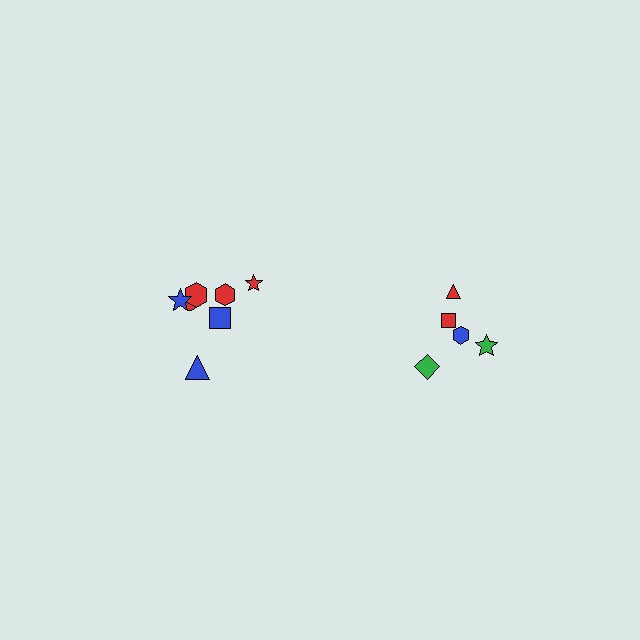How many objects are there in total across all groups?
There are 12 objects.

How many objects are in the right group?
There are 5 objects.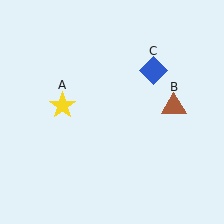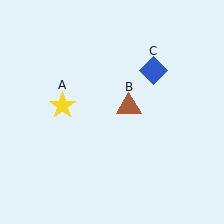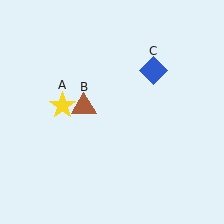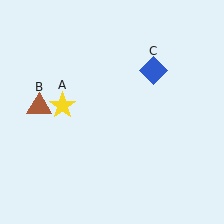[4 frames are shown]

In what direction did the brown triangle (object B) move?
The brown triangle (object B) moved left.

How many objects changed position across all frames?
1 object changed position: brown triangle (object B).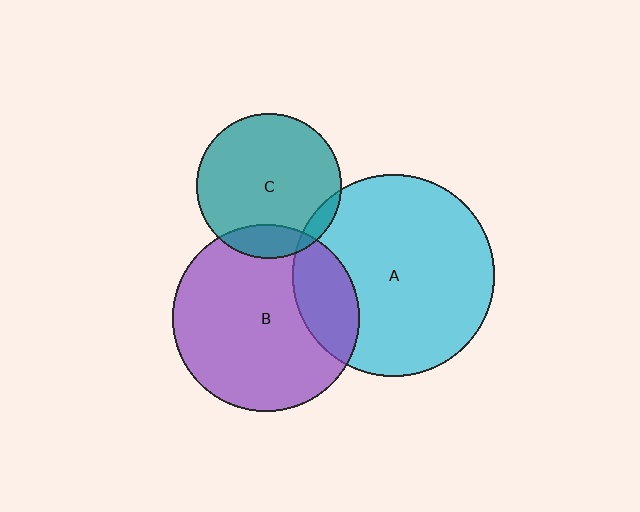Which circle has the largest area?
Circle A (cyan).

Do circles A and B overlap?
Yes.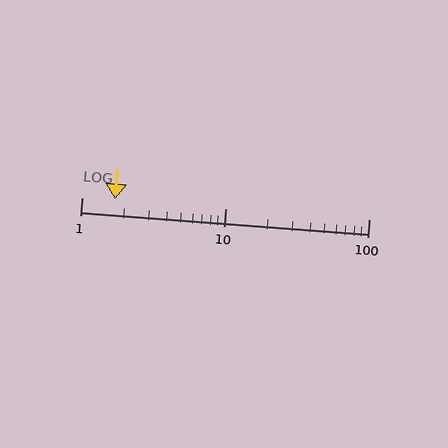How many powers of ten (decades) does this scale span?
The scale spans 2 decades, from 1 to 100.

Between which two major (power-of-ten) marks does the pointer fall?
The pointer is between 1 and 10.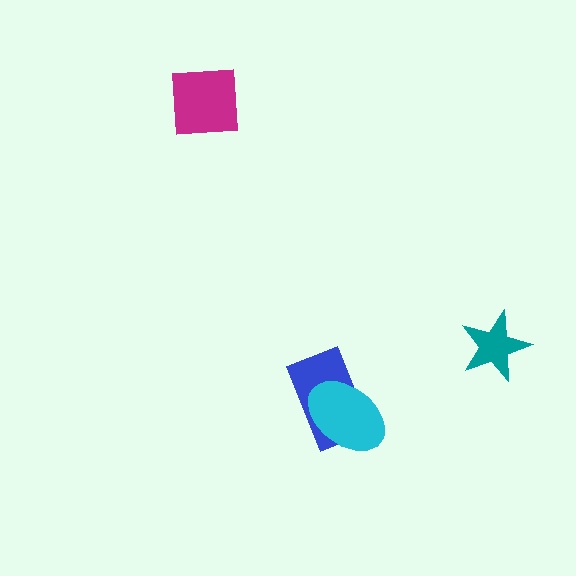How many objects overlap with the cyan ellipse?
1 object overlaps with the cyan ellipse.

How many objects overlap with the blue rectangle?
1 object overlaps with the blue rectangle.